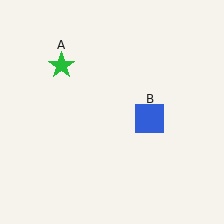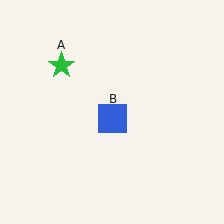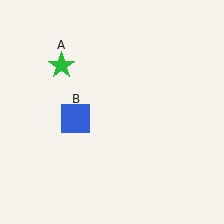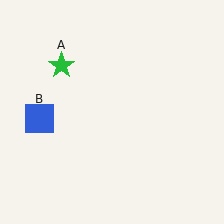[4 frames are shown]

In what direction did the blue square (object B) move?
The blue square (object B) moved left.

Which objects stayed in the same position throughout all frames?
Green star (object A) remained stationary.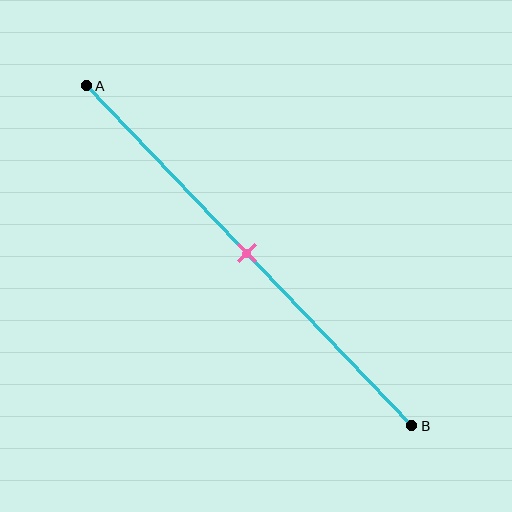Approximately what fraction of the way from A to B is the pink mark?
The pink mark is approximately 50% of the way from A to B.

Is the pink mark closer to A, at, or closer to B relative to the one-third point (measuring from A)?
The pink mark is closer to point B than the one-third point of segment AB.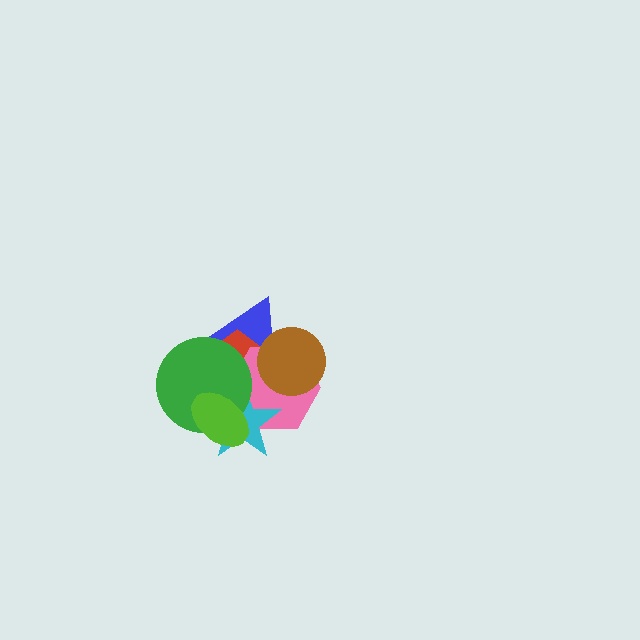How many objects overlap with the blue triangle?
4 objects overlap with the blue triangle.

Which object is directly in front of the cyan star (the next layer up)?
The green circle is directly in front of the cyan star.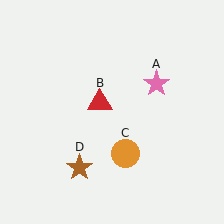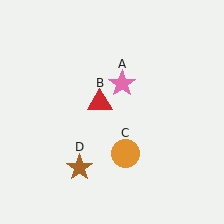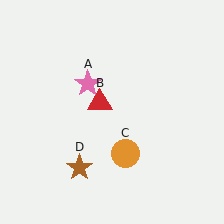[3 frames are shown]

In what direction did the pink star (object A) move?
The pink star (object A) moved left.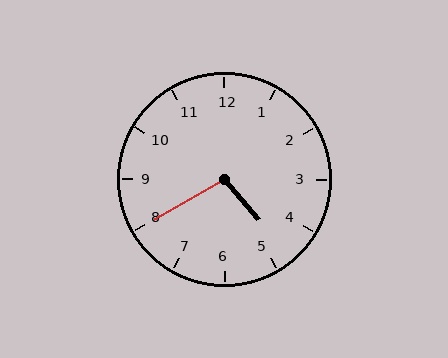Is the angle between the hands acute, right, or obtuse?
It is obtuse.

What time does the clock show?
4:40.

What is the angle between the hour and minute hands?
Approximately 100 degrees.